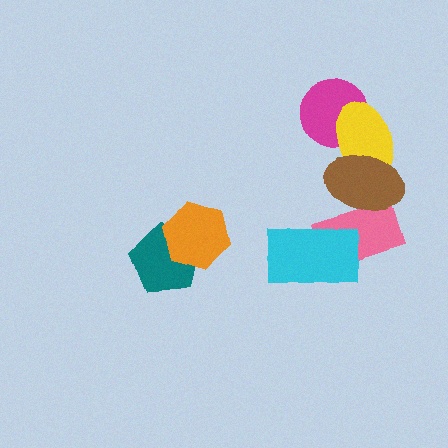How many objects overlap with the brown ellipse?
2 objects overlap with the brown ellipse.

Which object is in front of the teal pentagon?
The orange hexagon is in front of the teal pentagon.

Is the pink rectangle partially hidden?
Yes, it is partially covered by another shape.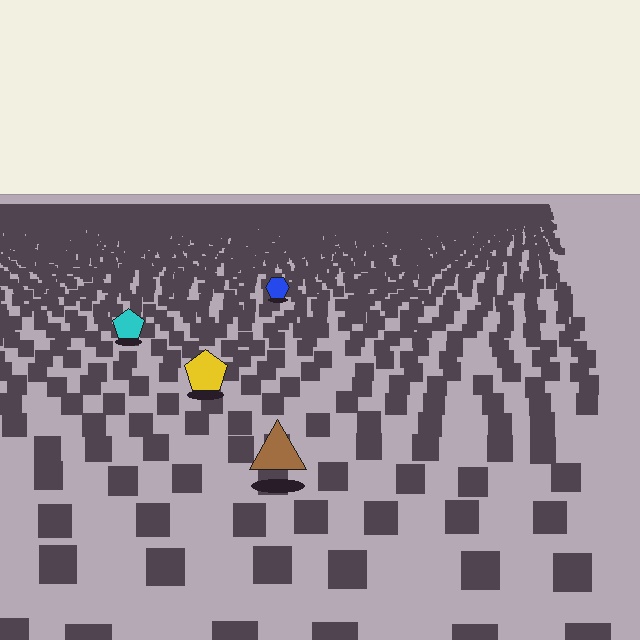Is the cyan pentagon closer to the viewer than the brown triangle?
No. The brown triangle is closer — you can tell from the texture gradient: the ground texture is coarser near it.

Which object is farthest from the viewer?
The blue hexagon is farthest from the viewer. It appears smaller and the ground texture around it is denser.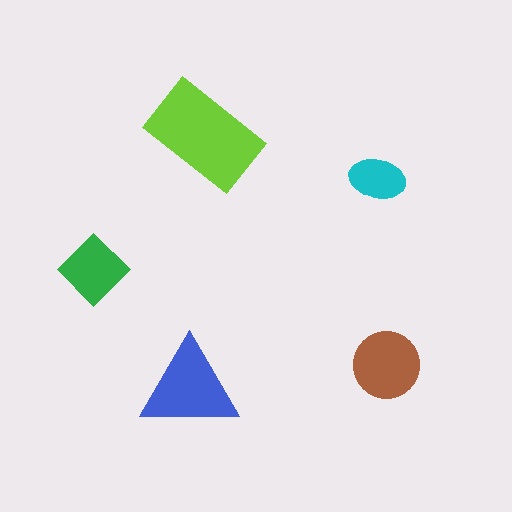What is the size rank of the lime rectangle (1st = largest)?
1st.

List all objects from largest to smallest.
The lime rectangle, the blue triangle, the brown circle, the green diamond, the cyan ellipse.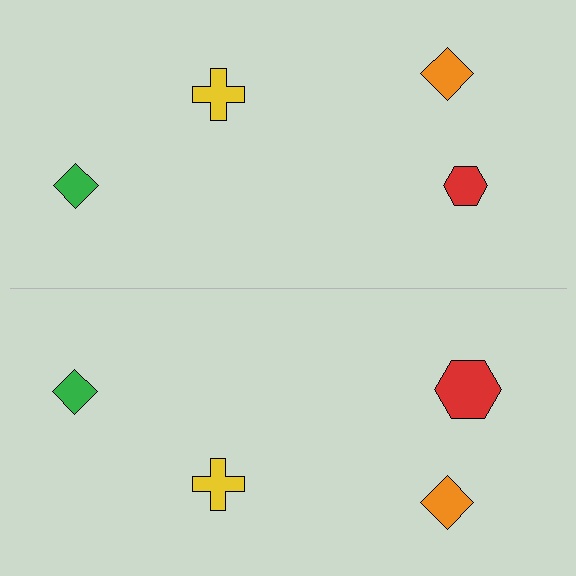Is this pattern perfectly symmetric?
No, the pattern is not perfectly symmetric. The red hexagon on the bottom side has a different size than its mirror counterpart.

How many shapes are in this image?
There are 8 shapes in this image.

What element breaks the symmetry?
The red hexagon on the bottom side has a different size than its mirror counterpart.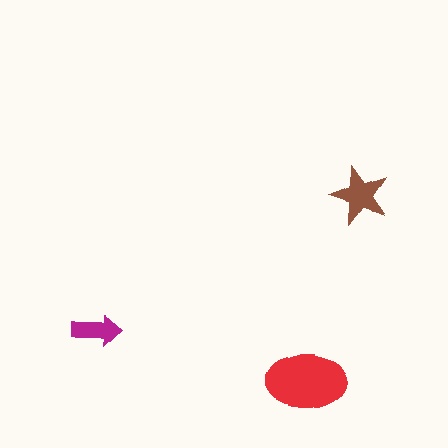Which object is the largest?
The red ellipse.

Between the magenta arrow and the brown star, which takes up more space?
The brown star.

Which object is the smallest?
The magenta arrow.